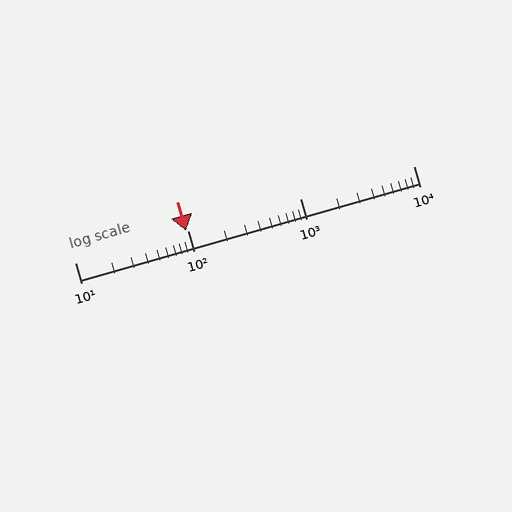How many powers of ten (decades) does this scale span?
The scale spans 3 decades, from 10 to 10000.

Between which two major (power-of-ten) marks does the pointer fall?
The pointer is between 10 and 100.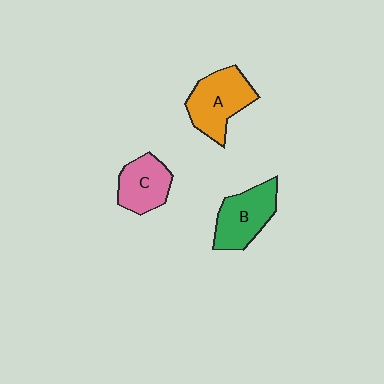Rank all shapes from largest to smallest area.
From largest to smallest: A (orange), B (green), C (pink).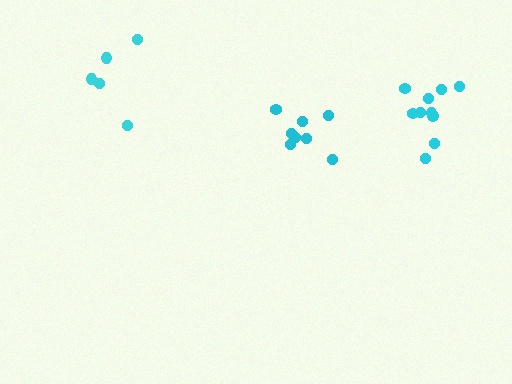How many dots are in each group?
Group 1: 10 dots, Group 2: 5 dots, Group 3: 8 dots (23 total).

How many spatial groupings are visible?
There are 3 spatial groupings.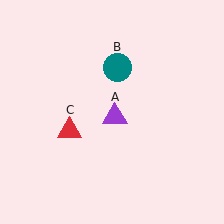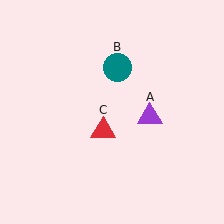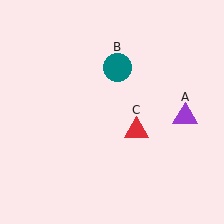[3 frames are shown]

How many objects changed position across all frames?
2 objects changed position: purple triangle (object A), red triangle (object C).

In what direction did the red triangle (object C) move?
The red triangle (object C) moved right.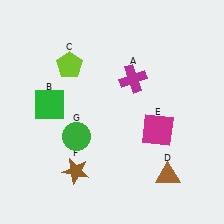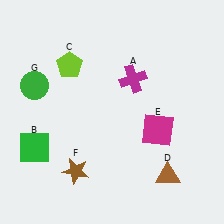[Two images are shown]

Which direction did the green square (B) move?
The green square (B) moved down.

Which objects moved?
The objects that moved are: the green square (B), the green circle (G).